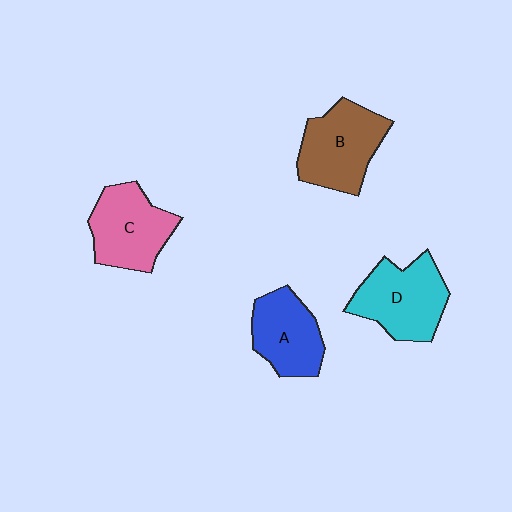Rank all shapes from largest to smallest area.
From largest to smallest: D (cyan), B (brown), C (pink), A (blue).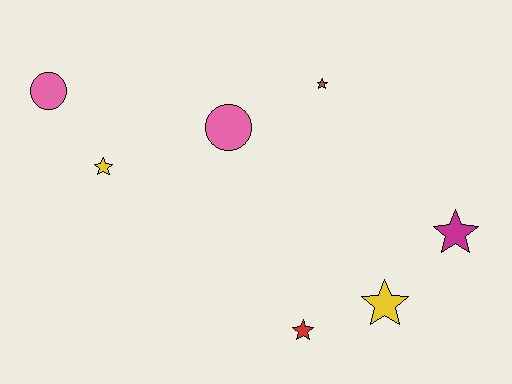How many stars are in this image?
There are 5 stars.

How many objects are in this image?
There are 7 objects.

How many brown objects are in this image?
There is 1 brown object.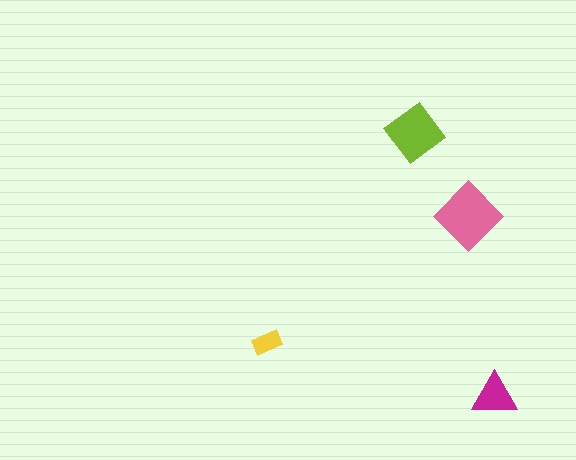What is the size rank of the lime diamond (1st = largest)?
2nd.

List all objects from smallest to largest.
The yellow rectangle, the magenta triangle, the lime diamond, the pink diamond.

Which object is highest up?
The lime diamond is topmost.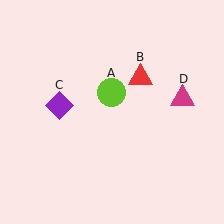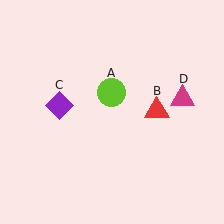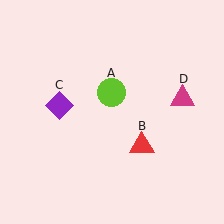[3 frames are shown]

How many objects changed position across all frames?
1 object changed position: red triangle (object B).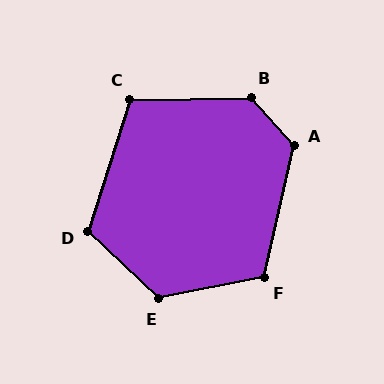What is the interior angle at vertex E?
Approximately 125 degrees (obtuse).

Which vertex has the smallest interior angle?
C, at approximately 109 degrees.